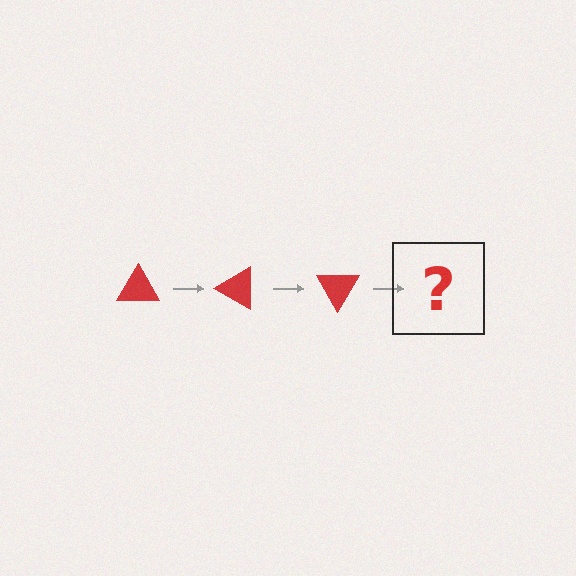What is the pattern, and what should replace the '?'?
The pattern is that the triangle rotates 30 degrees each step. The '?' should be a red triangle rotated 90 degrees.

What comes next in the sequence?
The next element should be a red triangle rotated 90 degrees.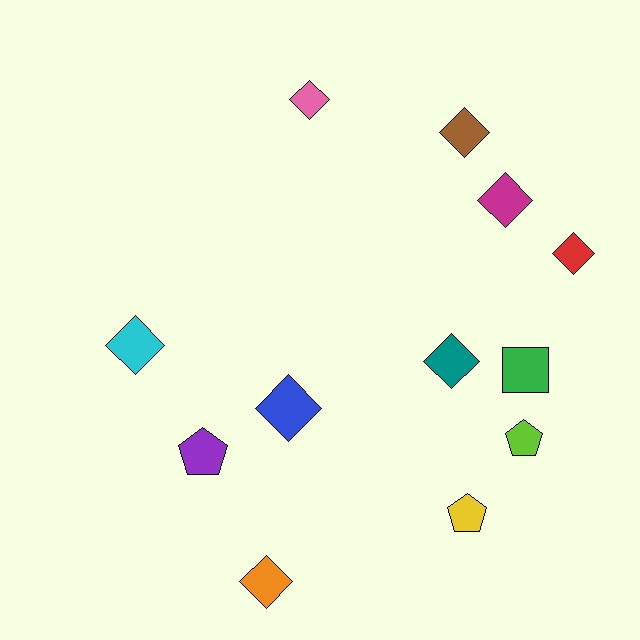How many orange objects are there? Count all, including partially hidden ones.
There is 1 orange object.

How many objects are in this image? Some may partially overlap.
There are 12 objects.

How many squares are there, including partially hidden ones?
There is 1 square.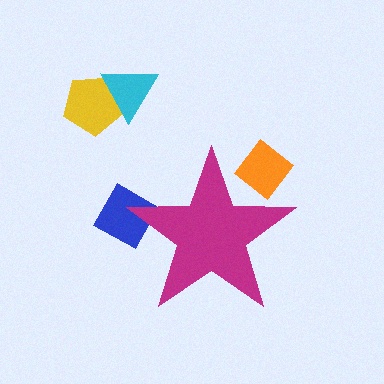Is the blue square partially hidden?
Yes, the blue square is partially hidden behind the magenta star.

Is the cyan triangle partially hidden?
No, the cyan triangle is fully visible.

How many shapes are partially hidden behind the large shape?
2 shapes are partially hidden.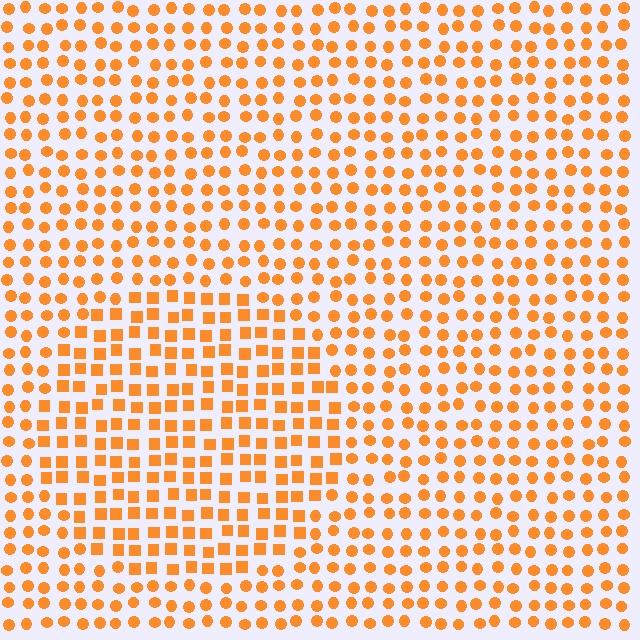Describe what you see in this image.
The image is filled with small orange elements arranged in a uniform grid. A circle-shaped region contains squares, while the surrounding area contains circles. The boundary is defined purely by the change in element shape.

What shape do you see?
I see a circle.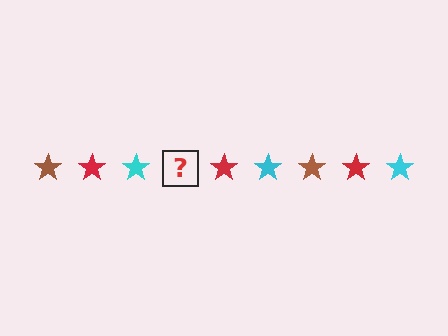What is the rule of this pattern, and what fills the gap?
The rule is that the pattern cycles through brown, red, cyan stars. The gap should be filled with a brown star.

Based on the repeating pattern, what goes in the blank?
The blank should be a brown star.